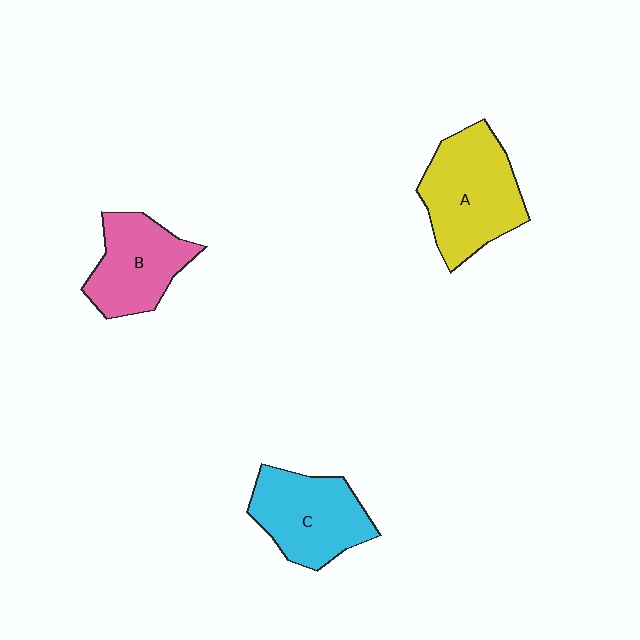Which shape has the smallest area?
Shape B (pink).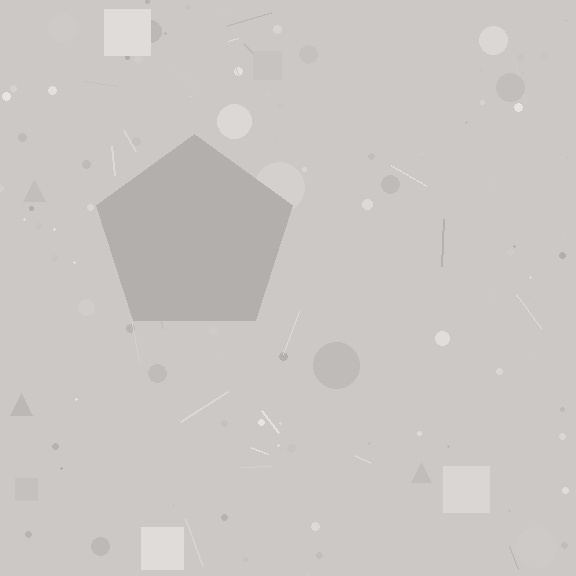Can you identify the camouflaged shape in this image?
The camouflaged shape is a pentagon.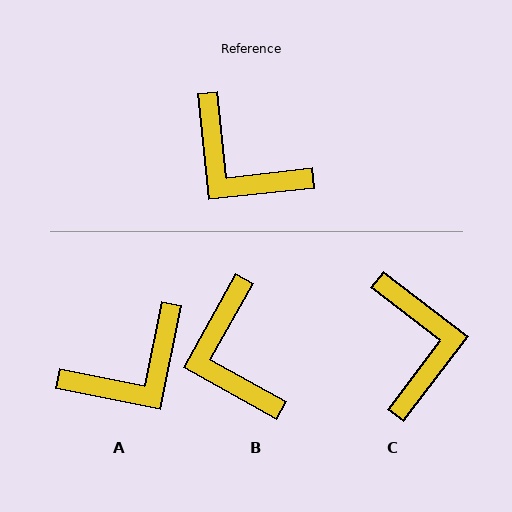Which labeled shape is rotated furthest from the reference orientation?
C, about 137 degrees away.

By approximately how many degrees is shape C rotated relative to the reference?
Approximately 137 degrees counter-clockwise.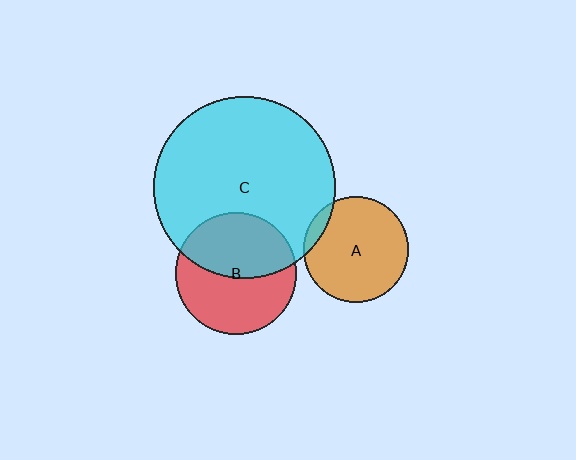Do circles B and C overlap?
Yes.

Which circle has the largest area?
Circle C (cyan).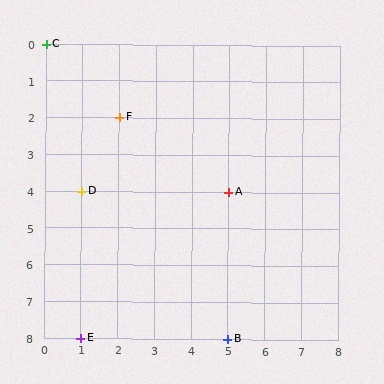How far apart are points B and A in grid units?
Points B and A are 4 rows apart.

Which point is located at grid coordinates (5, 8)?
Point B is at (5, 8).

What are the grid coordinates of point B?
Point B is at grid coordinates (5, 8).